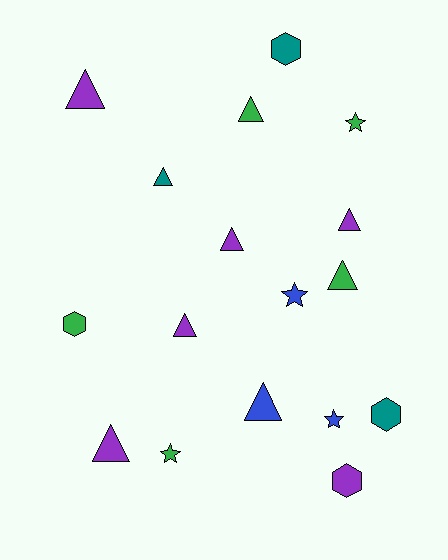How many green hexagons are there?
There is 1 green hexagon.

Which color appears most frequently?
Purple, with 6 objects.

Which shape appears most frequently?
Triangle, with 9 objects.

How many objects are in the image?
There are 17 objects.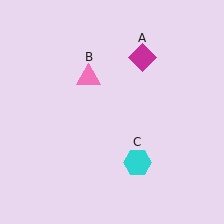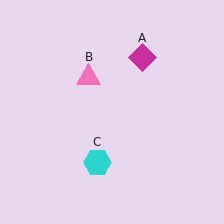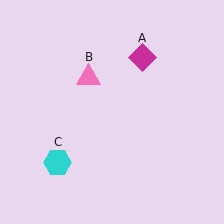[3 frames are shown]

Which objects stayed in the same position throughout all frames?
Magenta diamond (object A) and pink triangle (object B) remained stationary.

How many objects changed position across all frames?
1 object changed position: cyan hexagon (object C).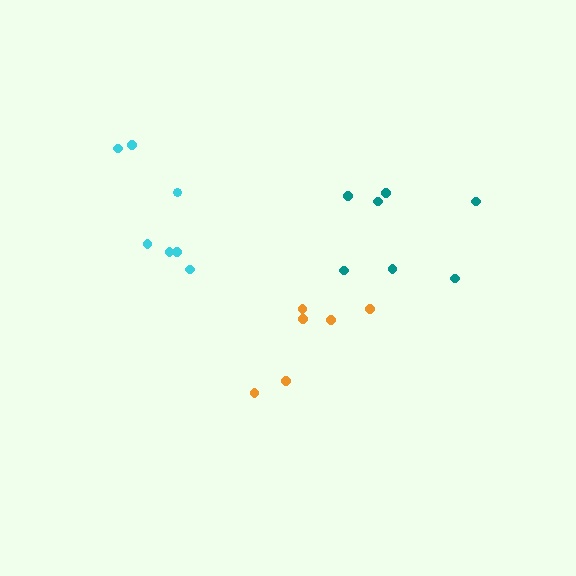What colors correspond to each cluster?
The clusters are colored: teal, orange, cyan.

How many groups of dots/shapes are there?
There are 3 groups.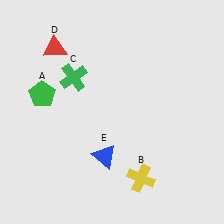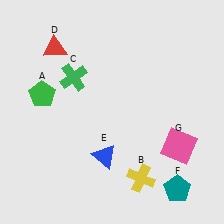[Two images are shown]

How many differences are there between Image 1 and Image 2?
There are 2 differences between the two images.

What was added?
A teal pentagon (F), a pink square (G) were added in Image 2.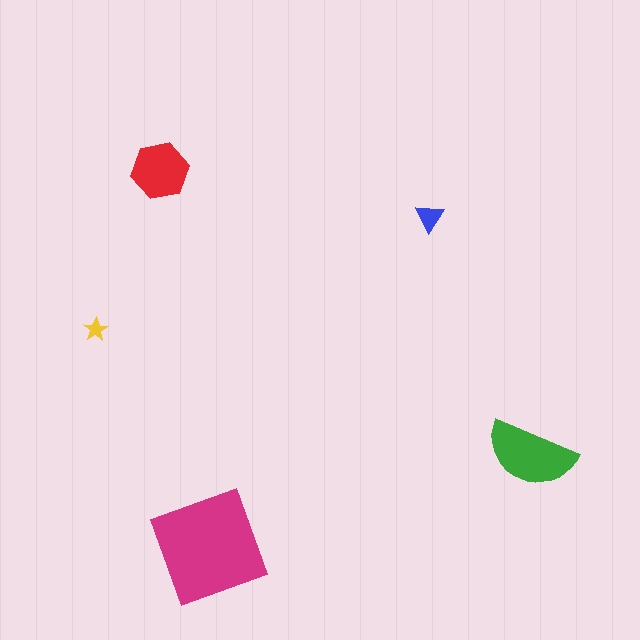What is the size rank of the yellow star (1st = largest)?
5th.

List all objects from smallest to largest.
The yellow star, the blue triangle, the red hexagon, the green semicircle, the magenta square.